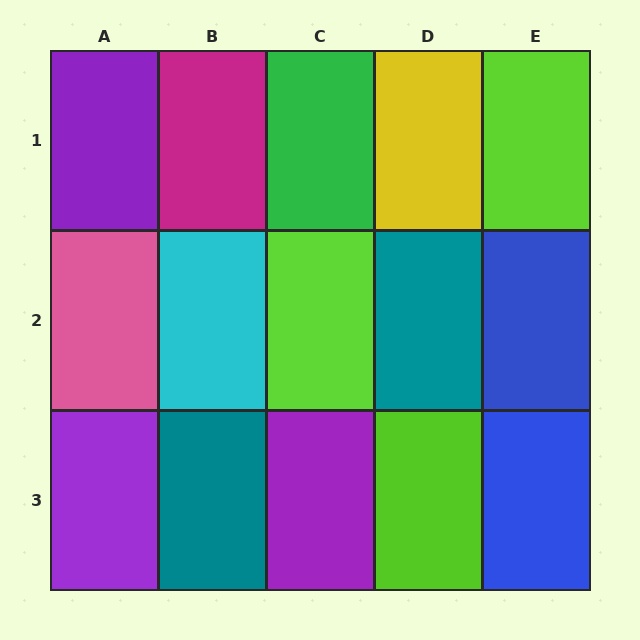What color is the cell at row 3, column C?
Purple.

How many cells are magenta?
1 cell is magenta.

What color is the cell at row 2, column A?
Pink.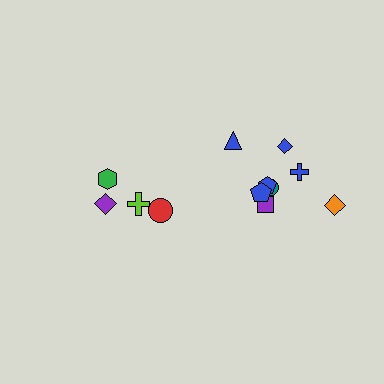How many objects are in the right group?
There are 8 objects.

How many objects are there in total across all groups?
There are 12 objects.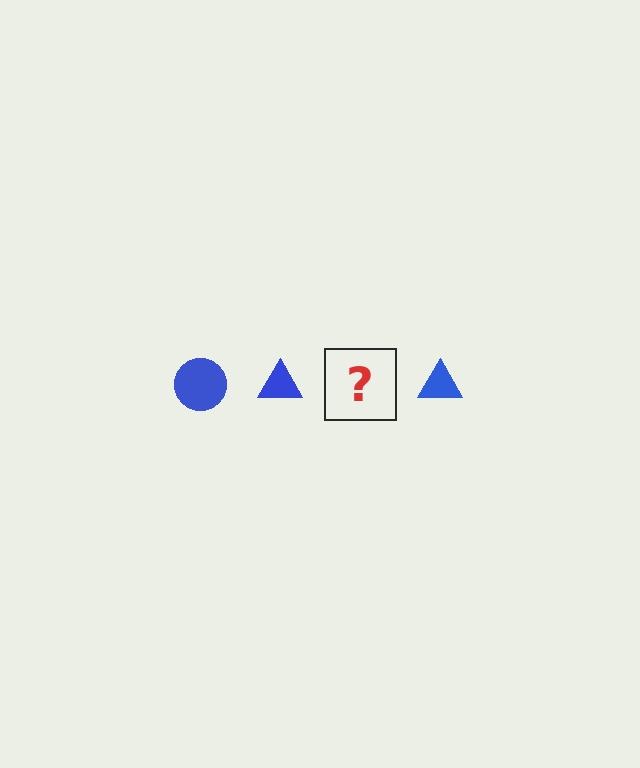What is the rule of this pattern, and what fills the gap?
The rule is that the pattern cycles through circle, triangle shapes in blue. The gap should be filled with a blue circle.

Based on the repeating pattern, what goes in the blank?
The blank should be a blue circle.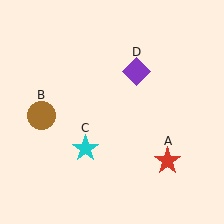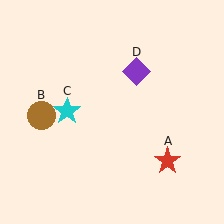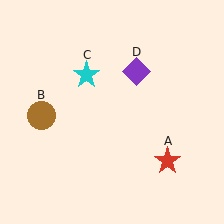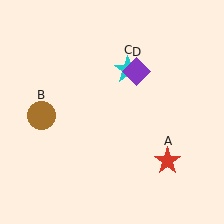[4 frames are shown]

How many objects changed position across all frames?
1 object changed position: cyan star (object C).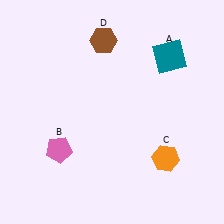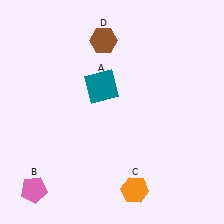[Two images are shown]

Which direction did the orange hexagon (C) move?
The orange hexagon (C) moved down.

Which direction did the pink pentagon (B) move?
The pink pentagon (B) moved down.